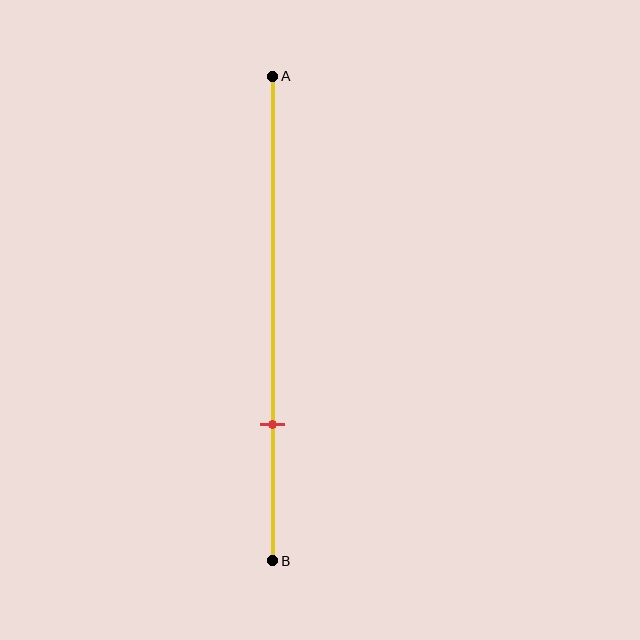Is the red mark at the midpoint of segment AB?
No, the mark is at about 70% from A, not at the 50% midpoint.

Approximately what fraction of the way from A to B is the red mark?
The red mark is approximately 70% of the way from A to B.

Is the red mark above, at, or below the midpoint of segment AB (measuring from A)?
The red mark is below the midpoint of segment AB.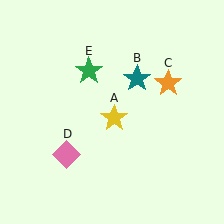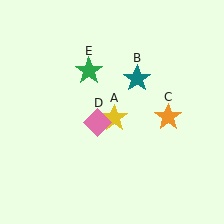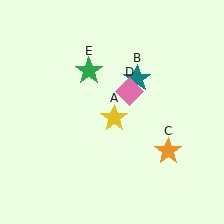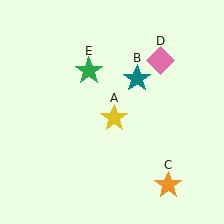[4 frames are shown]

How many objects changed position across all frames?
2 objects changed position: orange star (object C), pink diamond (object D).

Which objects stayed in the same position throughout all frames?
Yellow star (object A) and teal star (object B) and green star (object E) remained stationary.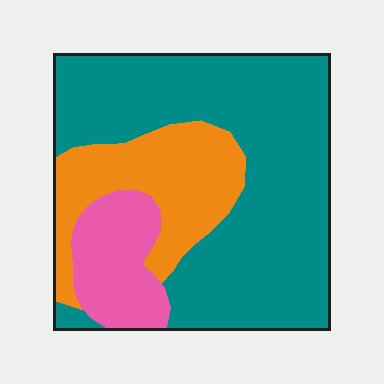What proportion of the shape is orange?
Orange takes up about one quarter (1/4) of the shape.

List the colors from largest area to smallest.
From largest to smallest: teal, orange, pink.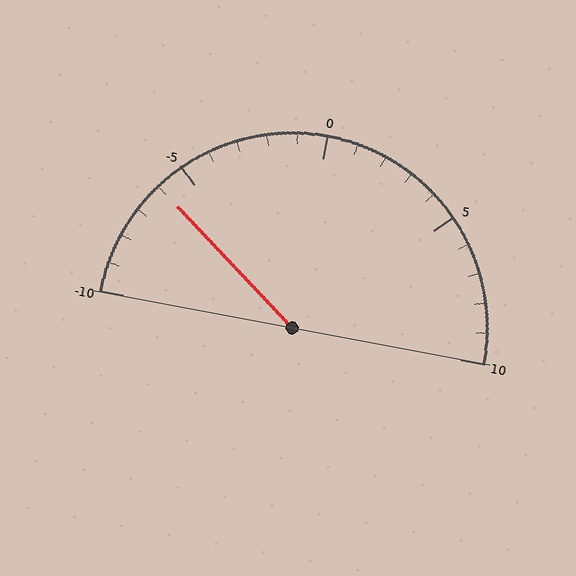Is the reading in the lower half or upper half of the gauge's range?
The reading is in the lower half of the range (-10 to 10).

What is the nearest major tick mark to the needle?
The nearest major tick mark is -5.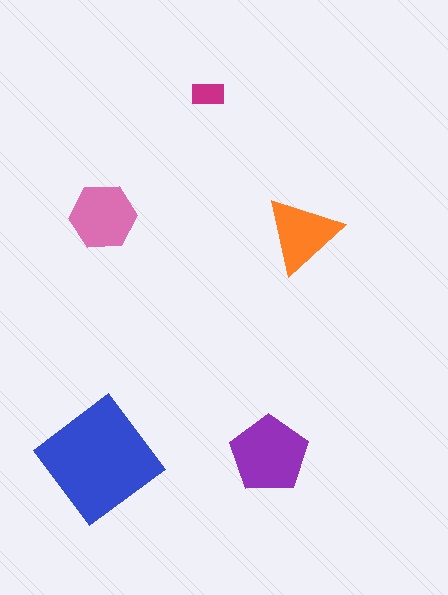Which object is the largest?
The blue diamond.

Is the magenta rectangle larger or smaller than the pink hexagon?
Smaller.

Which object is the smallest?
The magenta rectangle.